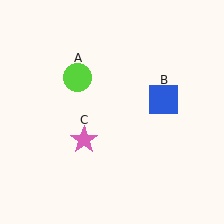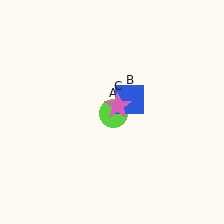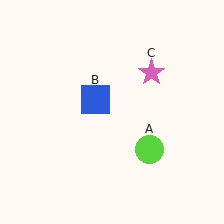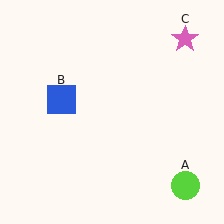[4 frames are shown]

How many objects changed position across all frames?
3 objects changed position: lime circle (object A), blue square (object B), pink star (object C).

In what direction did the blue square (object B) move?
The blue square (object B) moved left.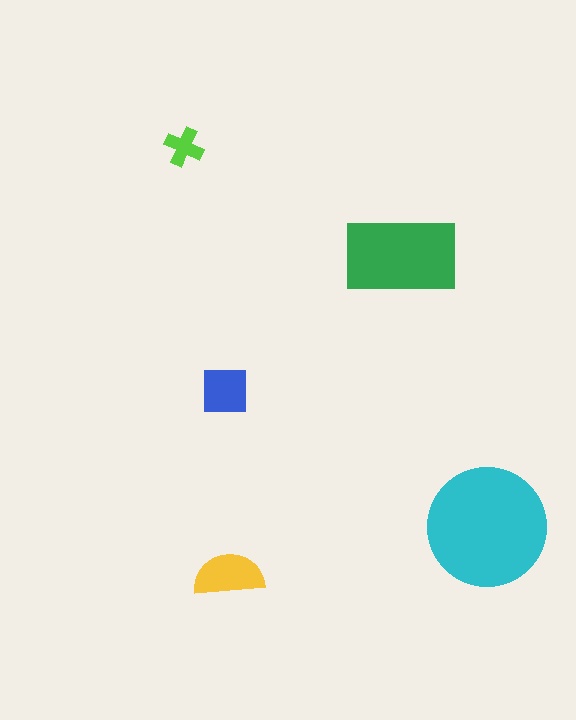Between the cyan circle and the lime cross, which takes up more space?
The cyan circle.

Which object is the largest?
The cyan circle.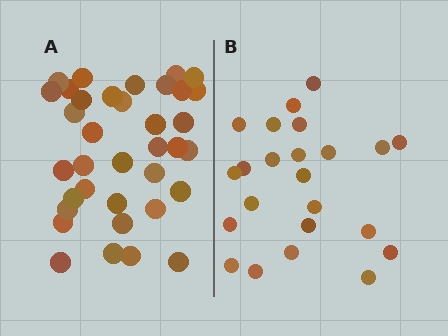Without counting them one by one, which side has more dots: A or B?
Region A (the left region) has more dots.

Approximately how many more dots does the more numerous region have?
Region A has approximately 15 more dots than region B.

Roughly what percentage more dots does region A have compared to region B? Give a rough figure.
About 55% more.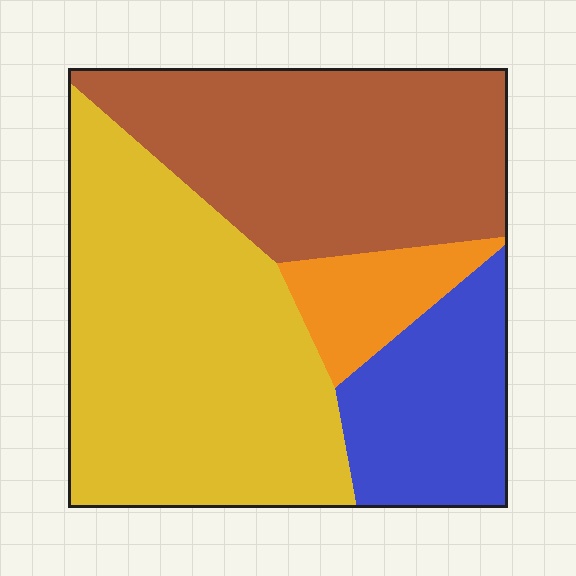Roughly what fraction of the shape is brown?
Brown covers roughly 35% of the shape.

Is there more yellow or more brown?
Yellow.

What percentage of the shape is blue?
Blue takes up about one sixth (1/6) of the shape.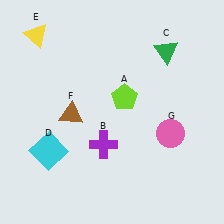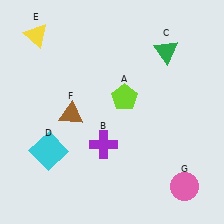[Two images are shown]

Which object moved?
The pink circle (G) moved down.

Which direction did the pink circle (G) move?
The pink circle (G) moved down.